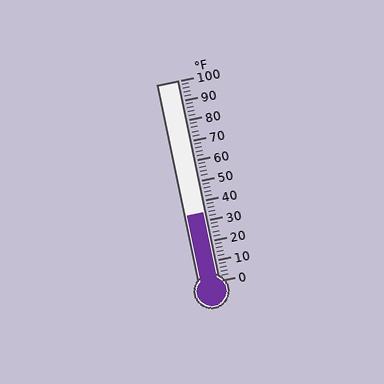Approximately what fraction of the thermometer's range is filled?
The thermometer is filled to approximately 35% of its range.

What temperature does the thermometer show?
The thermometer shows approximately 34°F.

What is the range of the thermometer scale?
The thermometer scale ranges from 0°F to 100°F.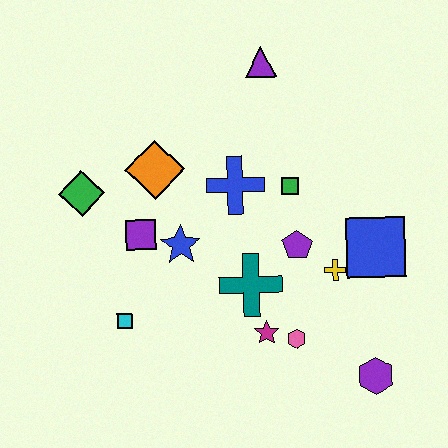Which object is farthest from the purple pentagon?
The green diamond is farthest from the purple pentagon.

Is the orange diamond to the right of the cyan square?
Yes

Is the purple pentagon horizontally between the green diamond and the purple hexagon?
Yes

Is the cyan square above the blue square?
No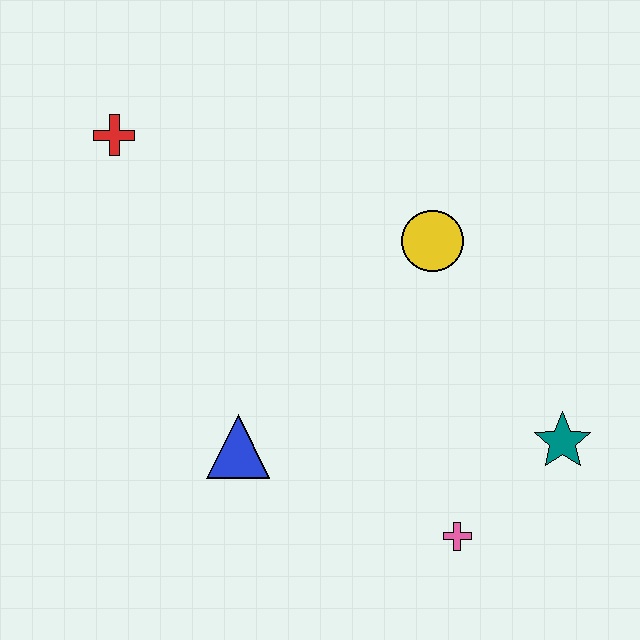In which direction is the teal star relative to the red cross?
The teal star is to the right of the red cross.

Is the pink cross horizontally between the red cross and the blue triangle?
No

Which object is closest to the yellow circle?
The teal star is closest to the yellow circle.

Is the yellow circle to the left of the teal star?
Yes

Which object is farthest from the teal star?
The red cross is farthest from the teal star.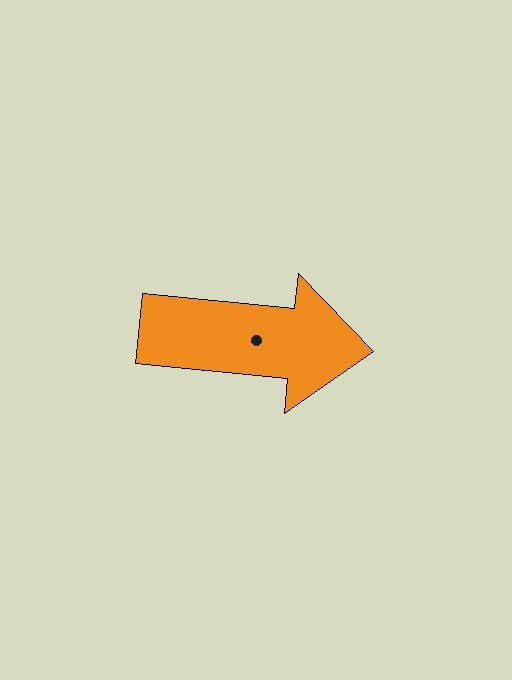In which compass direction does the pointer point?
East.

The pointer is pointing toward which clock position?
Roughly 3 o'clock.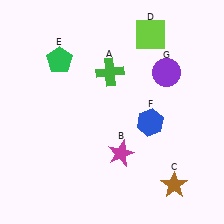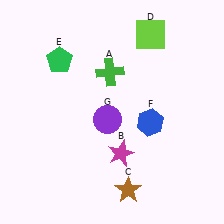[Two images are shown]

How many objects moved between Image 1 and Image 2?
2 objects moved between the two images.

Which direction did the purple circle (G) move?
The purple circle (G) moved left.